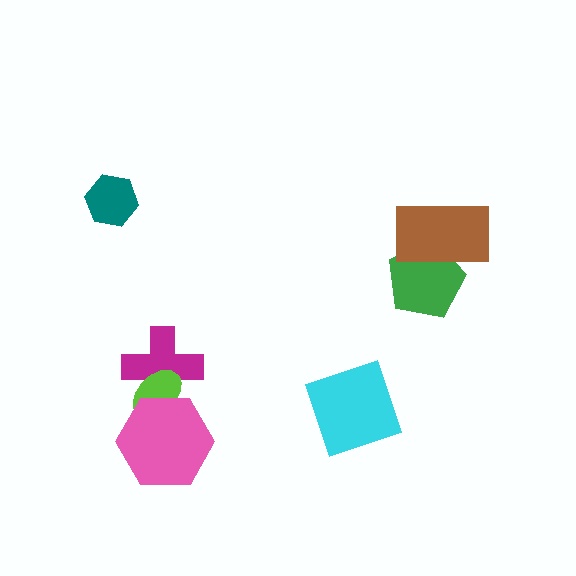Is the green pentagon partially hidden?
Yes, it is partially covered by another shape.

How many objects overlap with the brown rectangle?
1 object overlaps with the brown rectangle.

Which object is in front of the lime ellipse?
The pink hexagon is in front of the lime ellipse.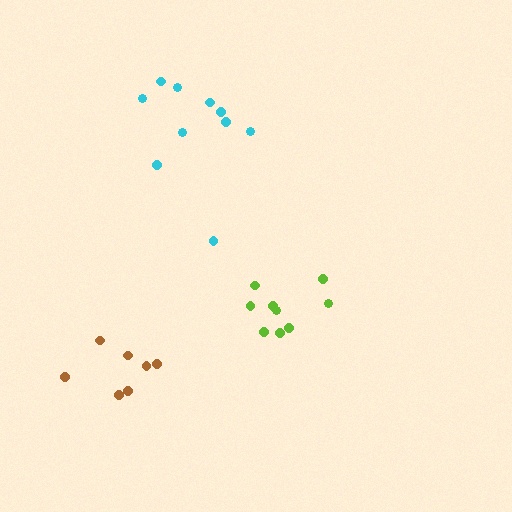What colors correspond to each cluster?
The clusters are colored: lime, brown, cyan.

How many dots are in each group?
Group 1: 9 dots, Group 2: 7 dots, Group 3: 10 dots (26 total).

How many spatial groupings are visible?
There are 3 spatial groupings.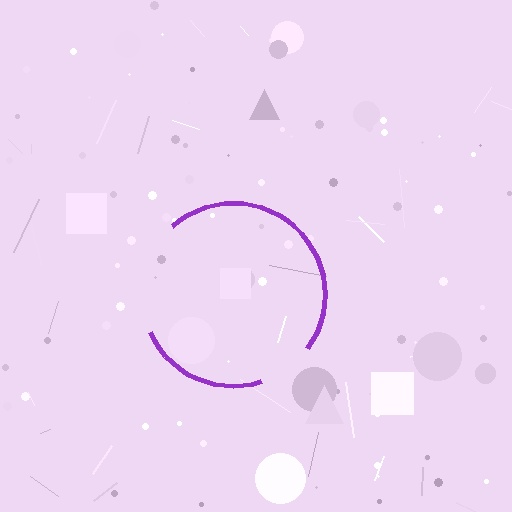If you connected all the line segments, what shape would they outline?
They would outline a circle.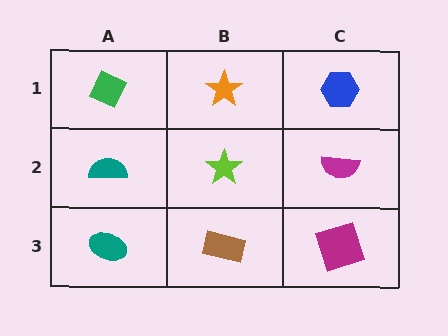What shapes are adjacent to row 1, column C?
A magenta semicircle (row 2, column C), an orange star (row 1, column B).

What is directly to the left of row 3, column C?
A brown rectangle.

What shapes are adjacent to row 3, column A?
A teal semicircle (row 2, column A), a brown rectangle (row 3, column B).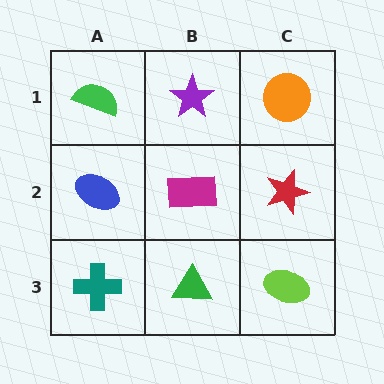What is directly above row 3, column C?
A red star.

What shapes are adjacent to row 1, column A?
A blue ellipse (row 2, column A), a purple star (row 1, column B).